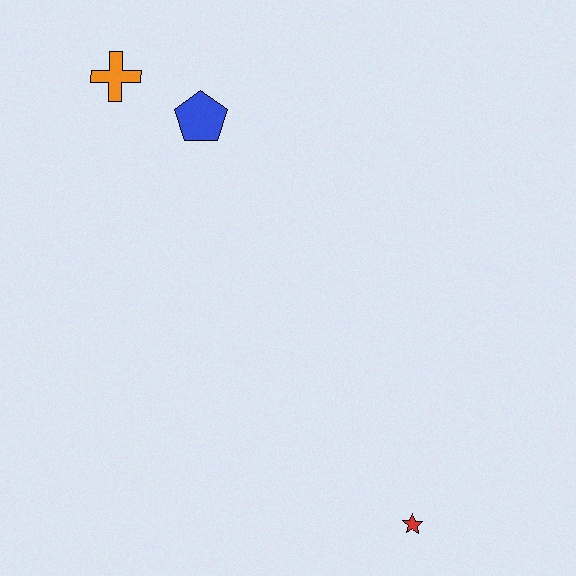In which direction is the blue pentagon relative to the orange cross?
The blue pentagon is to the right of the orange cross.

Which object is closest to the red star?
The blue pentagon is closest to the red star.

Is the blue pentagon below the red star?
No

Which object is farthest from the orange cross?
The red star is farthest from the orange cross.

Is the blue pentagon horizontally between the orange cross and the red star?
Yes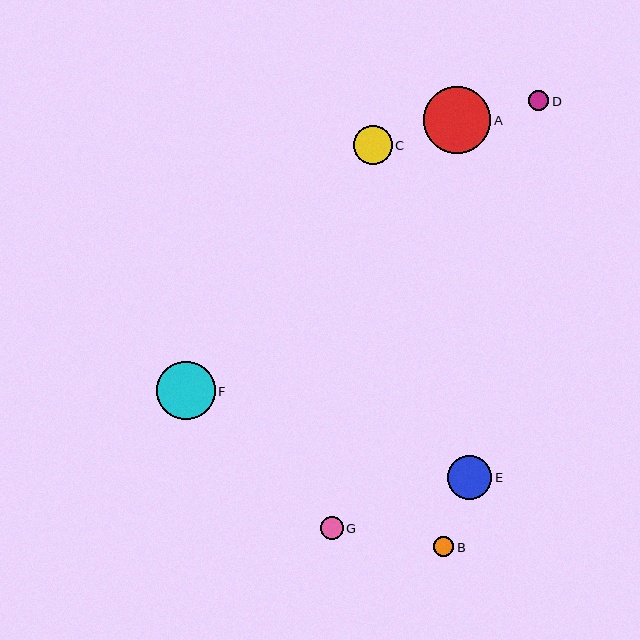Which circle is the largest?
Circle A is the largest with a size of approximately 67 pixels.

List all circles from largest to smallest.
From largest to smallest: A, F, E, C, G, D, B.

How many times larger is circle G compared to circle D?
Circle G is approximately 1.1 times the size of circle D.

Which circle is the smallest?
Circle B is the smallest with a size of approximately 20 pixels.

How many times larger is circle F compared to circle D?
Circle F is approximately 2.9 times the size of circle D.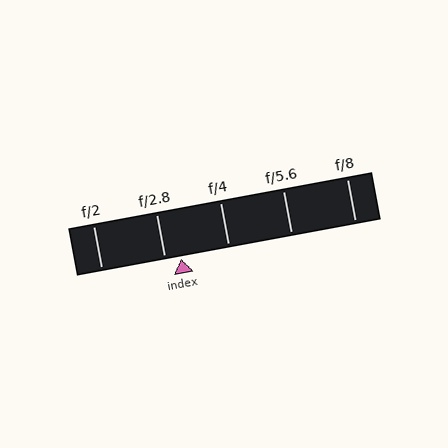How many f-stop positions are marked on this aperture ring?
There are 5 f-stop positions marked.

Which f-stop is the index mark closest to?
The index mark is closest to f/2.8.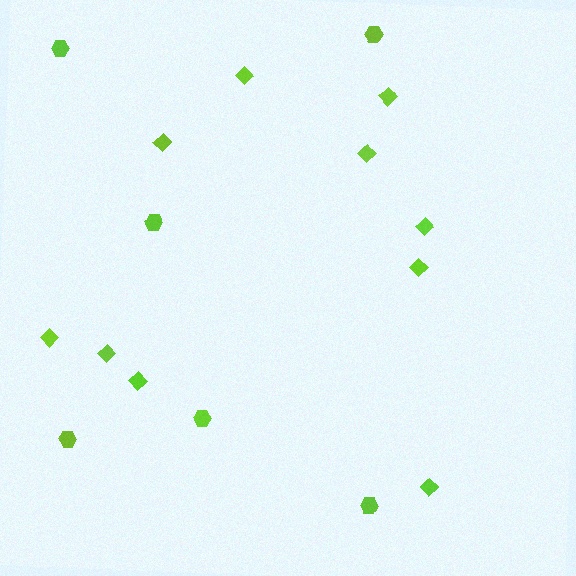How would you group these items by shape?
There are 2 groups: one group of hexagons (6) and one group of diamonds (10).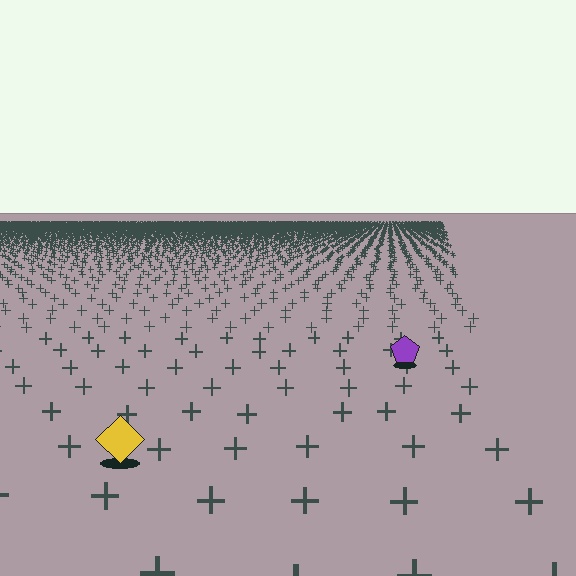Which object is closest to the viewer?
The yellow diamond is closest. The texture marks near it are larger and more spread out.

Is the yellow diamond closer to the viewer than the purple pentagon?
Yes. The yellow diamond is closer — you can tell from the texture gradient: the ground texture is coarser near it.